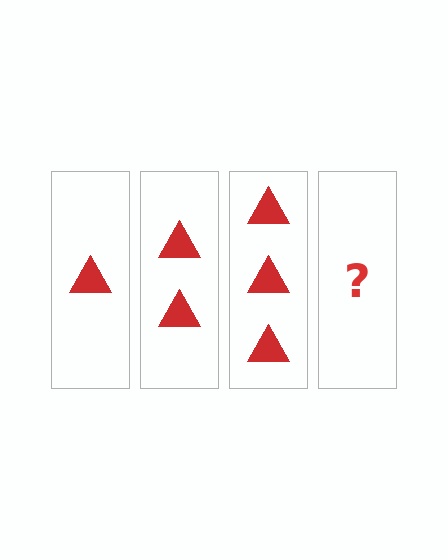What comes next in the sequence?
The next element should be 4 triangles.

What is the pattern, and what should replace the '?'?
The pattern is that each step adds one more triangle. The '?' should be 4 triangles.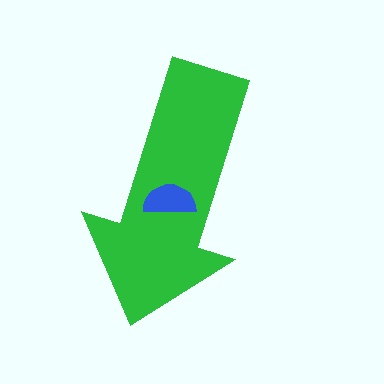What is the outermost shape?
The green arrow.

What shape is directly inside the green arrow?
The blue semicircle.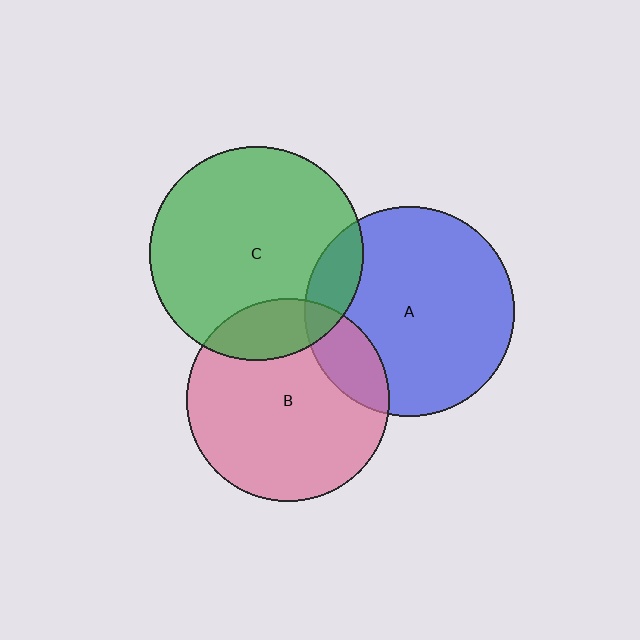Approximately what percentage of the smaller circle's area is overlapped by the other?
Approximately 15%.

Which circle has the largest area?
Circle C (green).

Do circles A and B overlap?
Yes.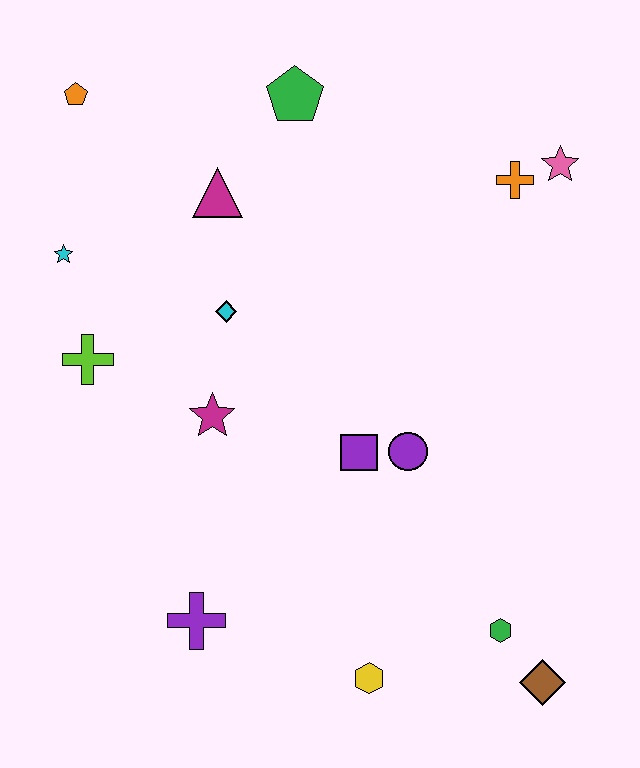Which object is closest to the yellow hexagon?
The green hexagon is closest to the yellow hexagon.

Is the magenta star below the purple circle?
No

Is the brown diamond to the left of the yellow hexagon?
No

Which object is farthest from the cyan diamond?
The brown diamond is farthest from the cyan diamond.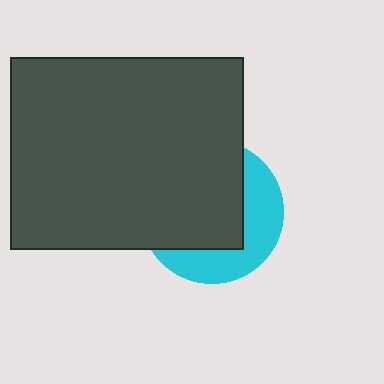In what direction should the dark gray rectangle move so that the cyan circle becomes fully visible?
The dark gray rectangle should move toward the upper-left. That is the shortest direction to clear the overlap and leave the cyan circle fully visible.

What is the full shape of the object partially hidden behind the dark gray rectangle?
The partially hidden object is a cyan circle.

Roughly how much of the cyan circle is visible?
A small part of it is visible (roughly 38%).